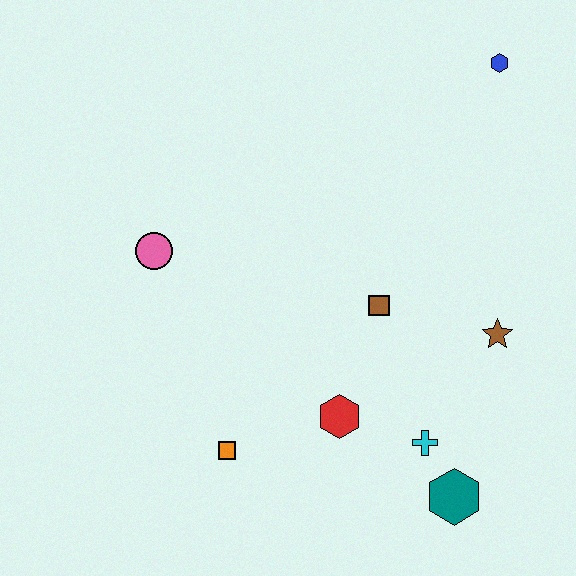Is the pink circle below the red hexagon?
No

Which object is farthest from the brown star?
The pink circle is farthest from the brown star.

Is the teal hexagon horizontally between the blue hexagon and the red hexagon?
Yes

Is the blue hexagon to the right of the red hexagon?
Yes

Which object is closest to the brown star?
The brown square is closest to the brown star.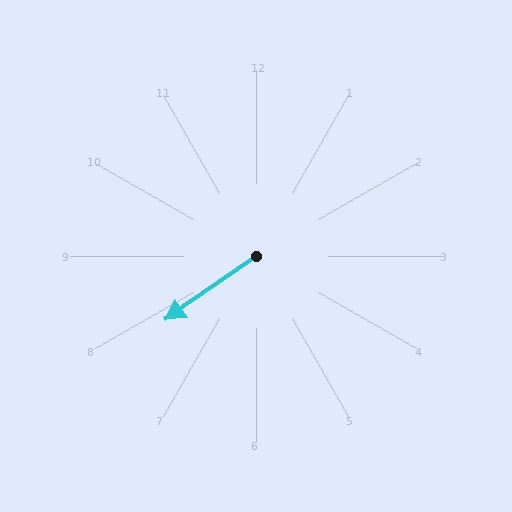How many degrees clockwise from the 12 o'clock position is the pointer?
Approximately 235 degrees.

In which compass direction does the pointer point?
Southwest.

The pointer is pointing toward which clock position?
Roughly 8 o'clock.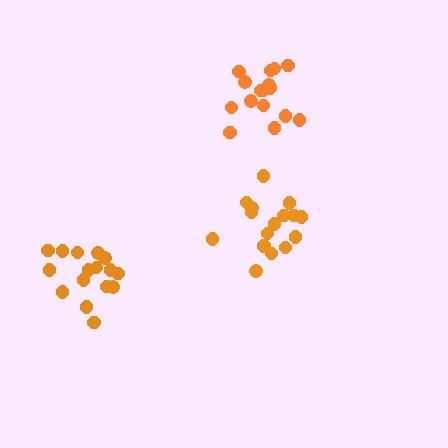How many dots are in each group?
Group 1: 16 dots, Group 2: 17 dots, Group 3: 16 dots (49 total).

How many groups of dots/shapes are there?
There are 3 groups.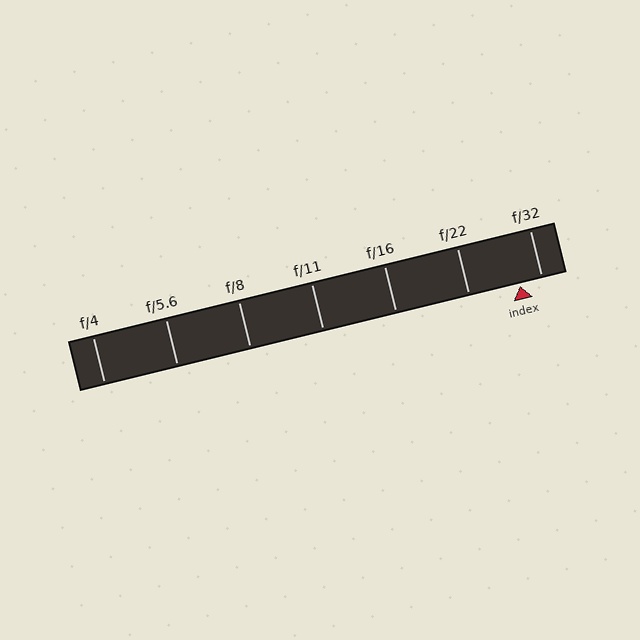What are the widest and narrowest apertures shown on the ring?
The widest aperture shown is f/4 and the narrowest is f/32.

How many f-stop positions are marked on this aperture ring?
There are 7 f-stop positions marked.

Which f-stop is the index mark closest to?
The index mark is closest to f/32.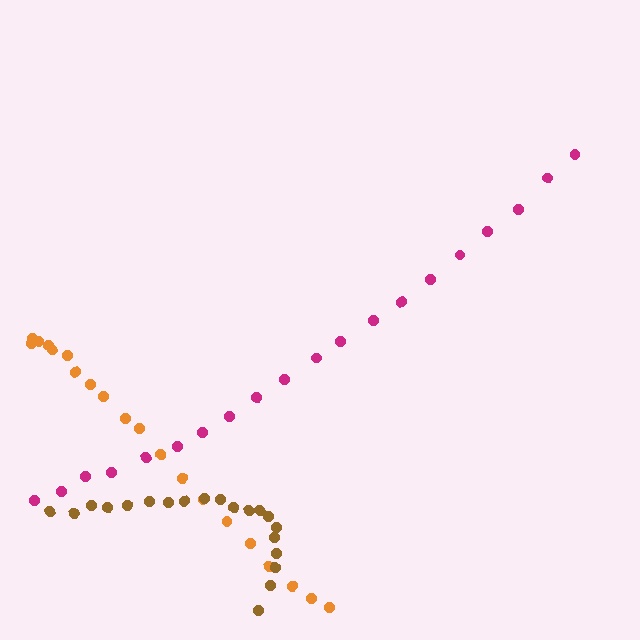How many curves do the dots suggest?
There are 3 distinct paths.